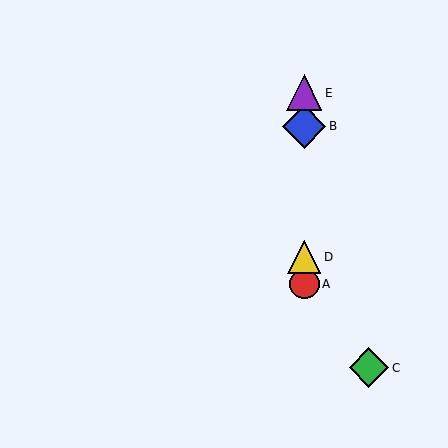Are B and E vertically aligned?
Yes, both are at x≈304.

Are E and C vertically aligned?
No, E is at x≈304 and C is at x≈369.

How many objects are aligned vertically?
4 objects (A, B, D, E) are aligned vertically.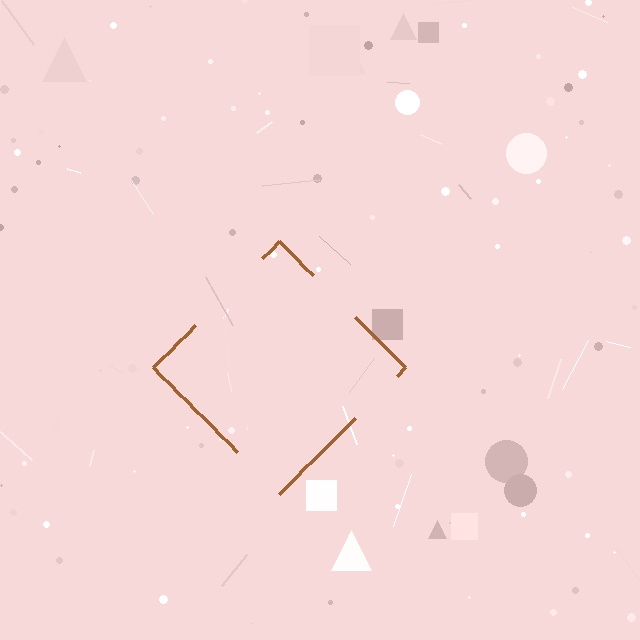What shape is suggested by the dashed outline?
The dashed outline suggests a diamond.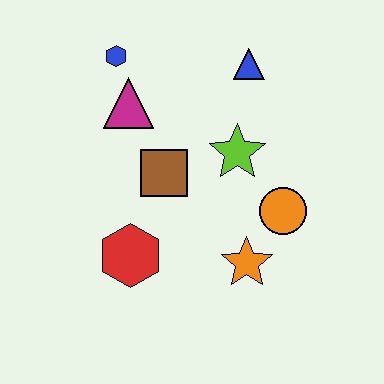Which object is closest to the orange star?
The orange circle is closest to the orange star.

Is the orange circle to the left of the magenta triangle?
No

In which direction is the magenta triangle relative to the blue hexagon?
The magenta triangle is below the blue hexagon.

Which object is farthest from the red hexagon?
The blue triangle is farthest from the red hexagon.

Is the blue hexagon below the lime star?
No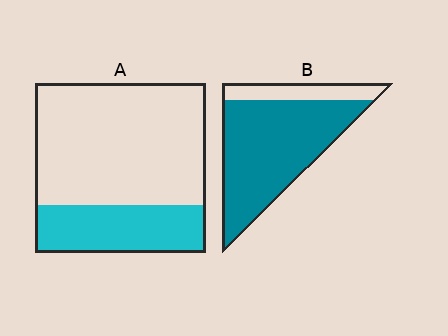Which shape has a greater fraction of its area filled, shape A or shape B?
Shape B.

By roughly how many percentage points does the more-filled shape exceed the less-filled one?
By roughly 55 percentage points (B over A).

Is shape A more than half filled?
No.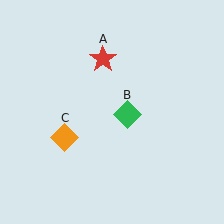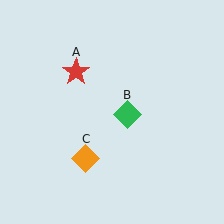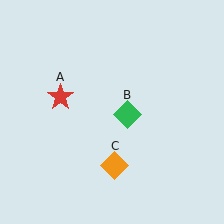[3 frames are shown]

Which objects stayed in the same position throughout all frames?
Green diamond (object B) remained stationary.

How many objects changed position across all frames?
2 objects changed position: red star (object A), orange diamond (object C).